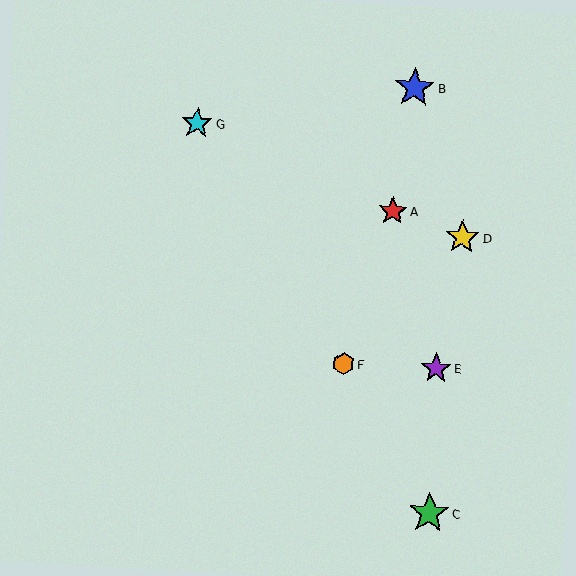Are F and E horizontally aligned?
Yes, both are at y≈364.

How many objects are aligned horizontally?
2 objects (E, F) are aligned horizontally.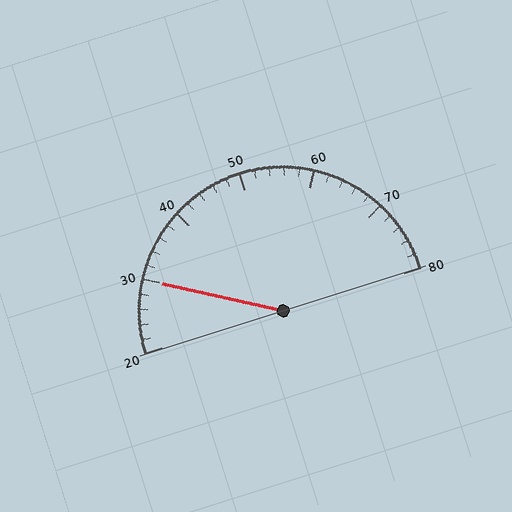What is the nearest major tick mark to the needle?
The nearest major tick mark is 30.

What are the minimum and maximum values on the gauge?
The gauge ranges from 20 to 80.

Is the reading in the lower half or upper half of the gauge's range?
The reading is in the lower half of the range (20 to 80).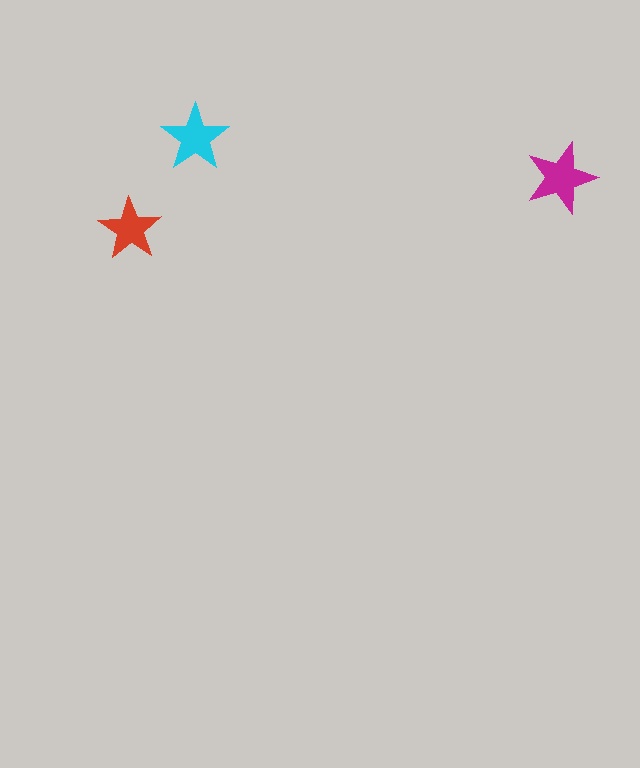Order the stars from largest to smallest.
the magenta one, the cyan one, the red one.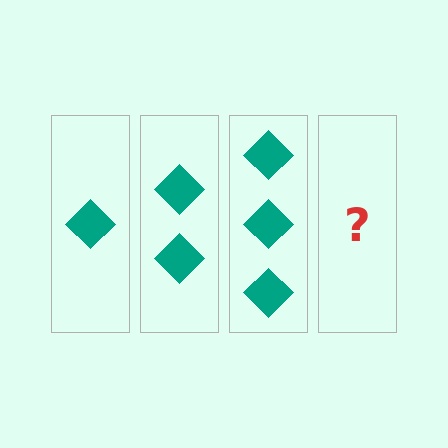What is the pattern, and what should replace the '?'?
The pattern is that each step adds one more diamond. The '?' should be 4 diamonds.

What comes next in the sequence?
The next element should be 4 diamonds.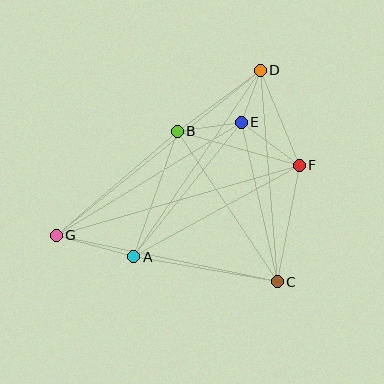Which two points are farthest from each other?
Points D and G are farthest from each other.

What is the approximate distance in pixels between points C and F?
The distance between C and F is approximately 119 pixels.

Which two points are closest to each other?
Points D and E are closest to each other.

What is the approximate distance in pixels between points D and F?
The distance between D and F is approximately 103 pixels.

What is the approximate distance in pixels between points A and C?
The distance between A and C is approximately 146 pixels.